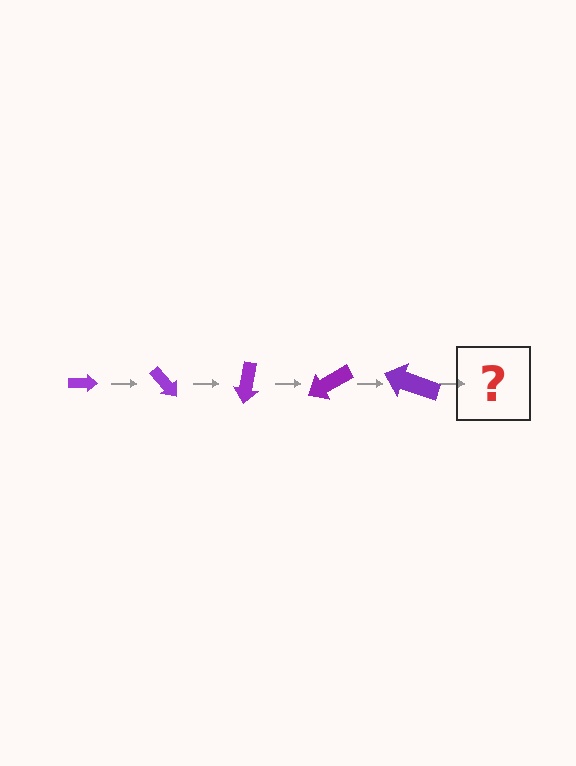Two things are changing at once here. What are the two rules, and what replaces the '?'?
The two rules are that the arrow grows larger each step and it rotates 50 degrees each step. The '?' should be an arrow, larger than the previous one and rotated 250 degrees from the start.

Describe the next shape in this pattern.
It should be an arrow, larger than the previous one and rotated 250 degrees from the start.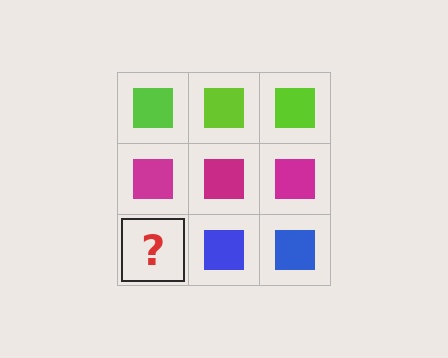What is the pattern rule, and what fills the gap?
The rule is that each row has a consistent color. The gap should be filled with a blue square.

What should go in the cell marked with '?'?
The missing cell should contain a blue square.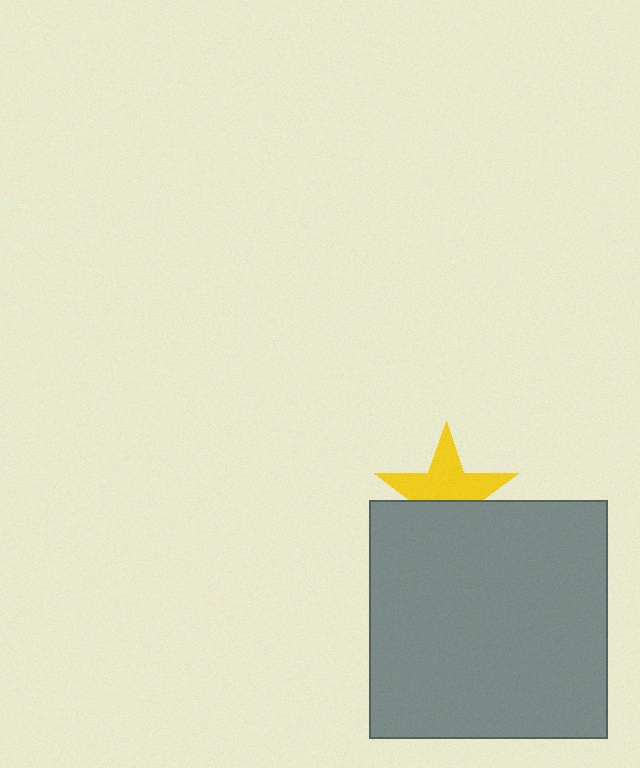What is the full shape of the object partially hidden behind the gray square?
The partially hidden object is a yellow star.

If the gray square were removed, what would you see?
You would see the complete yellow star.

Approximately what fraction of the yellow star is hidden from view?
Roughly 43% of the yellow star is hidden behind the gray square.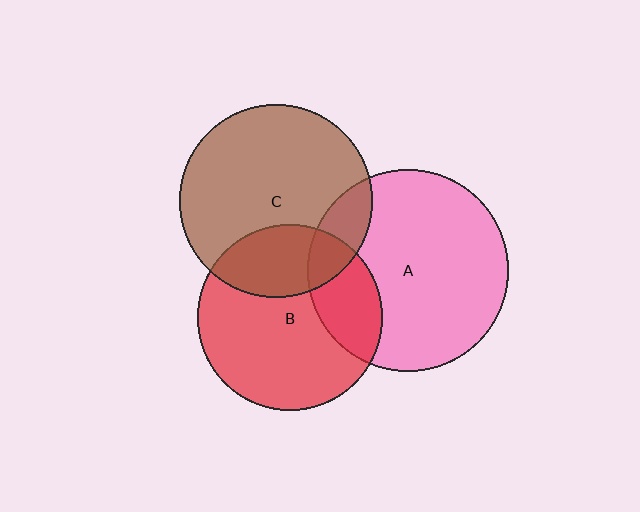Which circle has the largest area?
Circle A (pink).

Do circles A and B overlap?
Yes.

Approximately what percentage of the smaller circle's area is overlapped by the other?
Approximately 25%.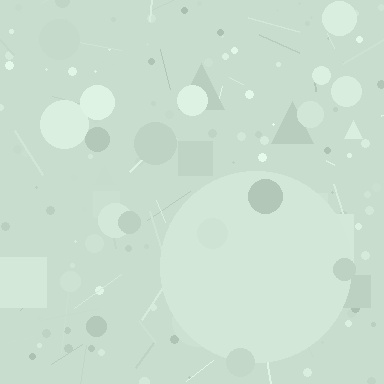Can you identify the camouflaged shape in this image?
The camouflaged shape is a circle.